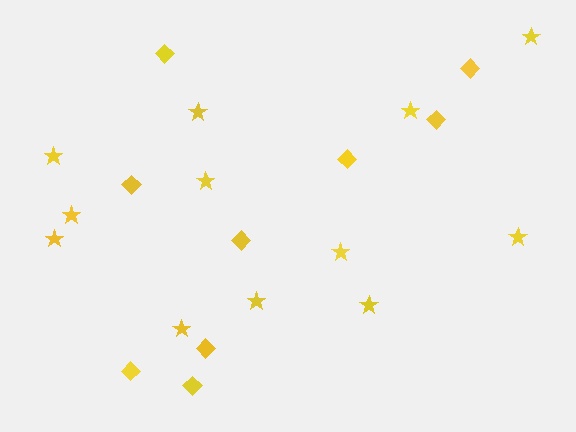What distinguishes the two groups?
There are 2 groups: one group of diamonds (9) and one group of stars (12).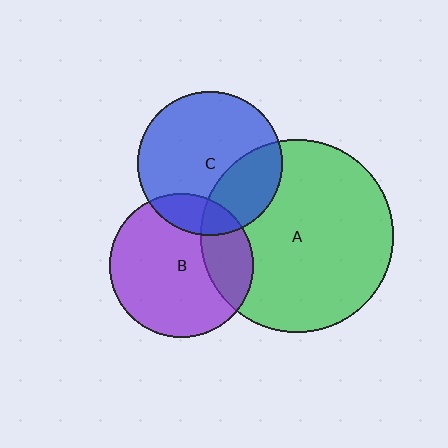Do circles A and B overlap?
Yes.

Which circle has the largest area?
Circle A (green).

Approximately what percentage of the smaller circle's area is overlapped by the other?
Approximately 25%.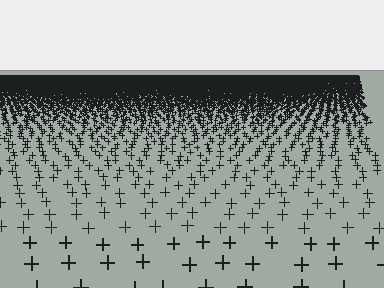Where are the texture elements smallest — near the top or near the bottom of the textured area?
Near the top.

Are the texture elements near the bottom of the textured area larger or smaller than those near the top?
Larger. Near the bottom, elements are closer to the viewer and appear at a bigger on-screen size.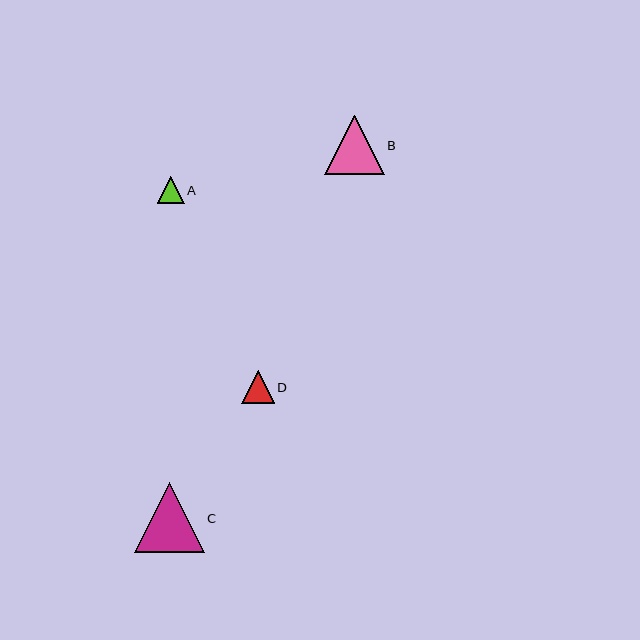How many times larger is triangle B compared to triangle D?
Triangle B is approximately 1.8 times the size of triangle D.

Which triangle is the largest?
Triangle C is the largest with a size of approximately 69 pixels.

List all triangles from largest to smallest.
From largest to smallest: C, B, D, A.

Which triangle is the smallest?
Triangle A is the smallest with a size of approximately 27 pixels.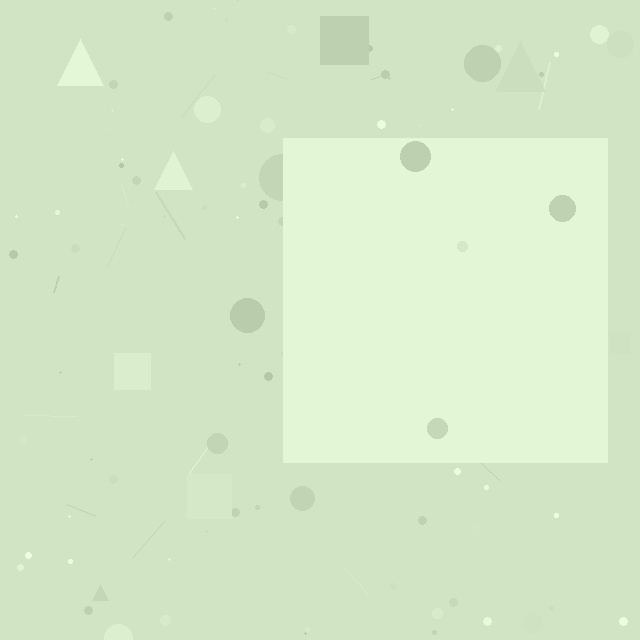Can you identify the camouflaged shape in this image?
The camouflaged shape is a square.